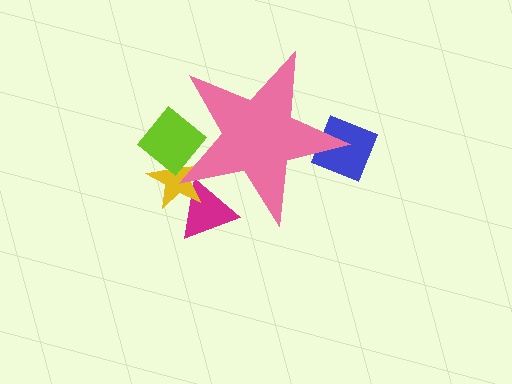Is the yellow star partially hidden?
Yes, the yellow star is partially hidden behind the pink star.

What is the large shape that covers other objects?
A pink star.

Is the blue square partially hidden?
Yes, the blue square is partially hidden behind the pink star.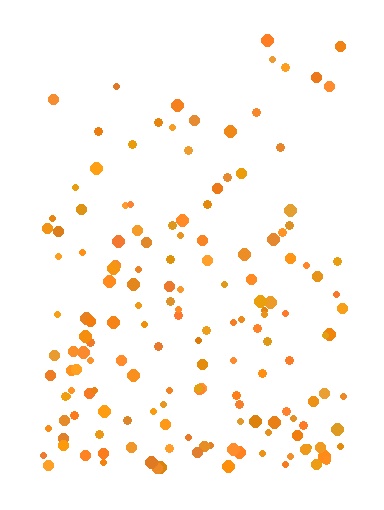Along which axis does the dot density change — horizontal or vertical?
Vertical.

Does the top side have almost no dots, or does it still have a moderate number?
Still a moderate number, just noticeably fewer than the bottom.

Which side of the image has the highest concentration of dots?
The bottom.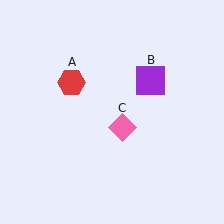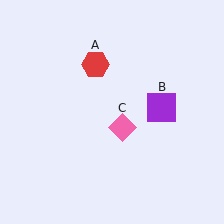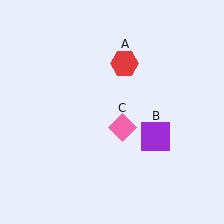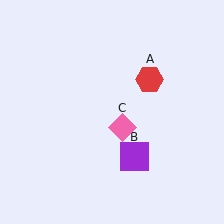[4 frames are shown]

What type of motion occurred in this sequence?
The red hexagon (object A), purple square (object B) rotated clockwise around the center of the scene.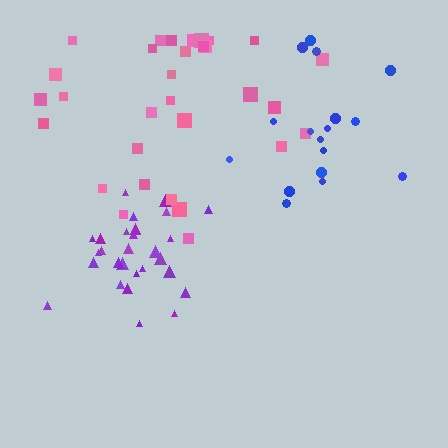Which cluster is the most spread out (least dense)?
Pink.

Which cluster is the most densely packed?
Purple.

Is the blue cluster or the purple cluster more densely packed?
Purple.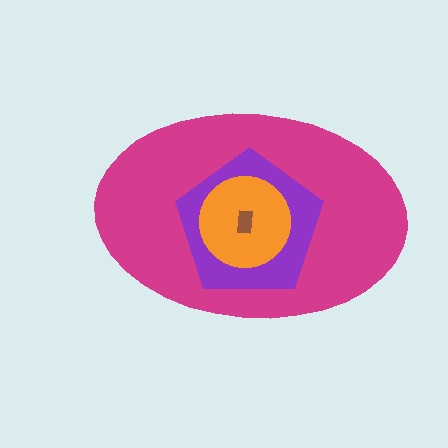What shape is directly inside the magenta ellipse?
The purple pentagon.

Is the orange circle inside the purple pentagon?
Yes.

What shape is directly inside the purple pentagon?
The orange circle.